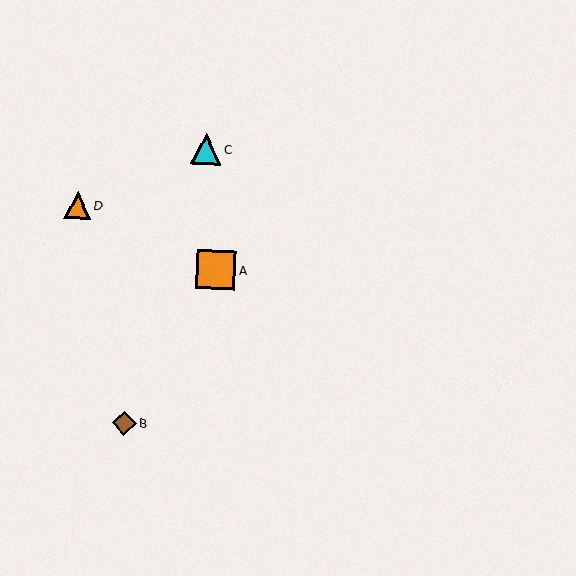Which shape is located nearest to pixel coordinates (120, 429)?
The brown diamond (labeled B) at (124, 423) is nearest to that location.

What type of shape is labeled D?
Shape D is an orange triangle.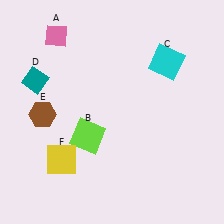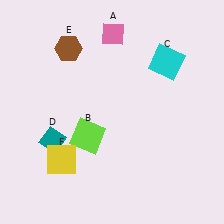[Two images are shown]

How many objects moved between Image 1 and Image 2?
3 objects moved between the two images.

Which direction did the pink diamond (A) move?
The pink diamond (A) moved right.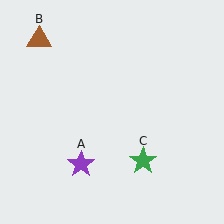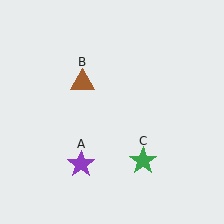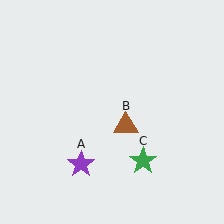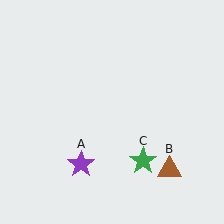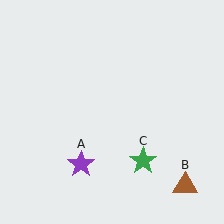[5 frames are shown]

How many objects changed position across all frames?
1 object changed position: brown triangle (object B).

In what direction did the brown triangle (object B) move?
The brown triangle (object B) moved down and to the right.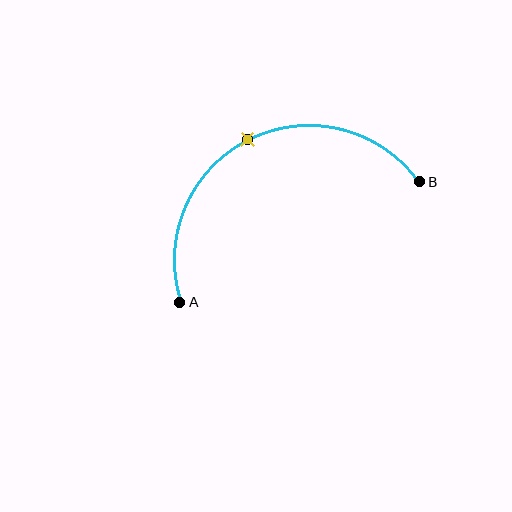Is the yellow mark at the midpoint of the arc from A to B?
Yes. The yellow mark lies on the arc at equal arc-length from both A and B — it is the arc midpoint.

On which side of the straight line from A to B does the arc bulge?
The arc bulges above the straight line connecting A and B.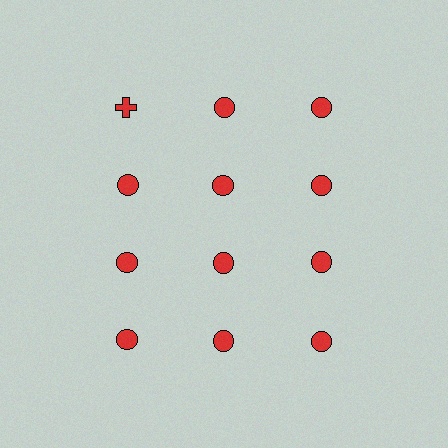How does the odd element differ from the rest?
It has a different shape: cross instead of circle.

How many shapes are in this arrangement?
There are 12 shapes arranged in a grid pattern.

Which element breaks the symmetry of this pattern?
The red cross in the top row, leftmost column breaks the symmetry. All other shapes are red circles.